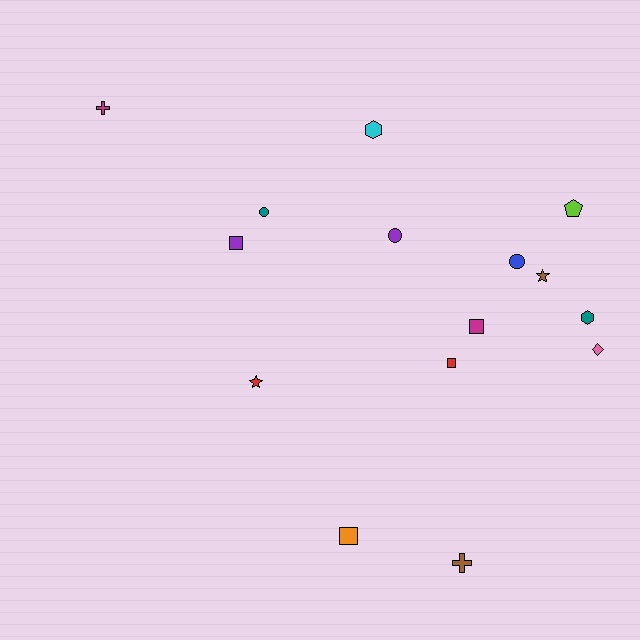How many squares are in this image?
There are 4 squares.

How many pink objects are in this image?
There is 1 pink object.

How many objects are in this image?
There are 15 objects.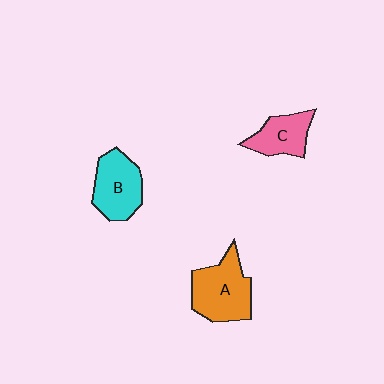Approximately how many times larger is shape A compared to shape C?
Approximately 1.5 times.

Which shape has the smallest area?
Shape C (pink).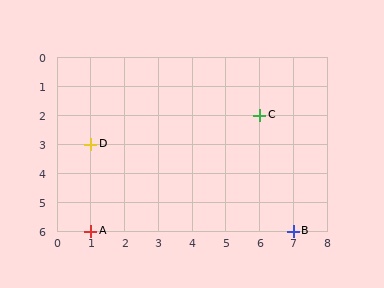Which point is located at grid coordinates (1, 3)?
Point D is at (1, 3).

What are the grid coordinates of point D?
Point D is at grid coordinates (1, 3).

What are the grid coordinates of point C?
Point C is at grid coordinates (6, 2).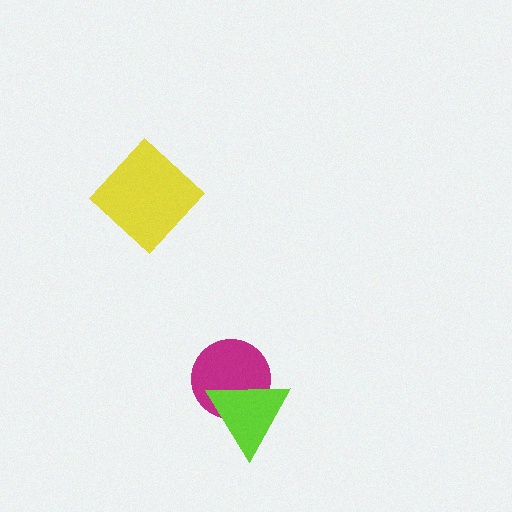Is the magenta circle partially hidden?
Yes, it is partially covered by another shape.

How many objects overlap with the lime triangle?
1 object overlaps with the lime triangle.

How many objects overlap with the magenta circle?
1 object overlaps with the magenta circle.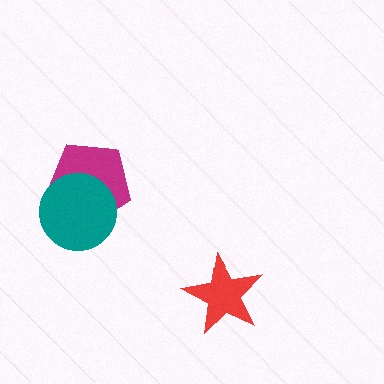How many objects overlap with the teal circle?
1 object overlaps with the teal circle.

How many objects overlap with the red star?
0 objects overlap with the red star.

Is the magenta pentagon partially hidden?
Yes, it is partially covered by another shape.